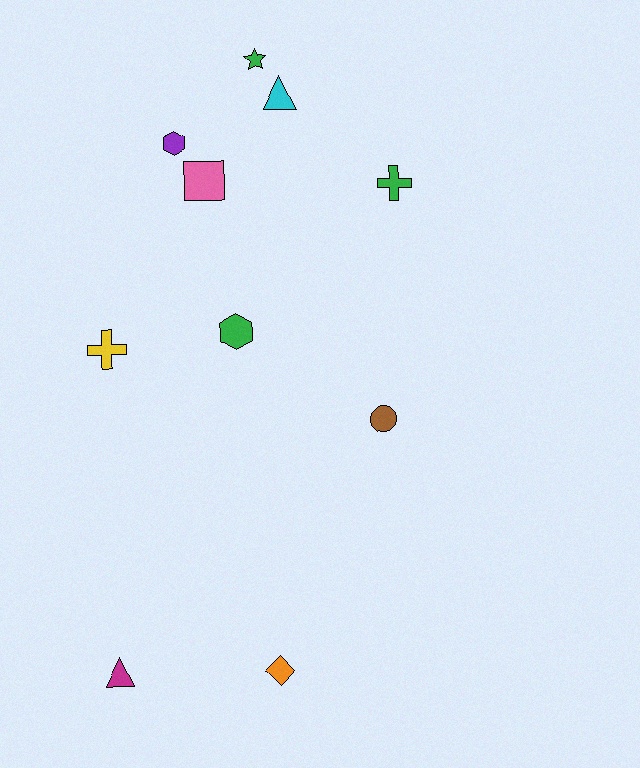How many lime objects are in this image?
There are no lime objects.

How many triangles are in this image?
There are 2 triangles.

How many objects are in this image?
There are 10 objects.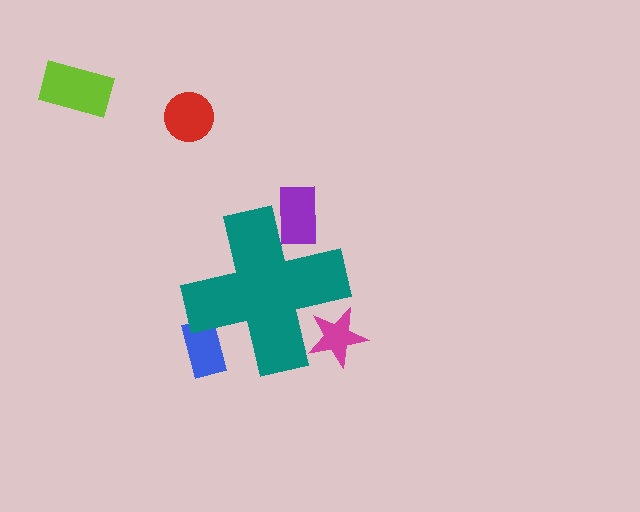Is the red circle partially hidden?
No, the red circle is fully visible.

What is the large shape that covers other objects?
A teal cross.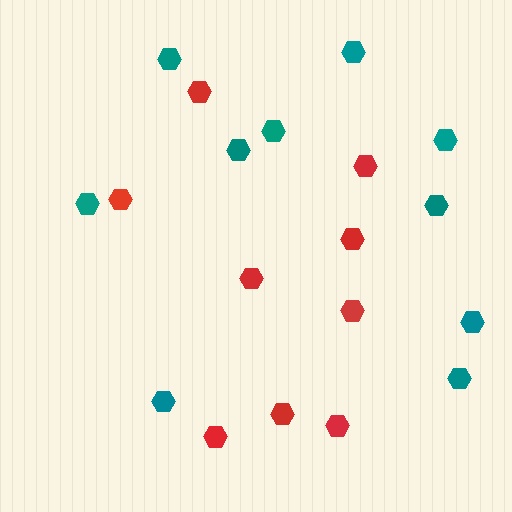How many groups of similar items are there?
There are 2 groups: one group of teal hexagons (10) and one group of red hexagons (9).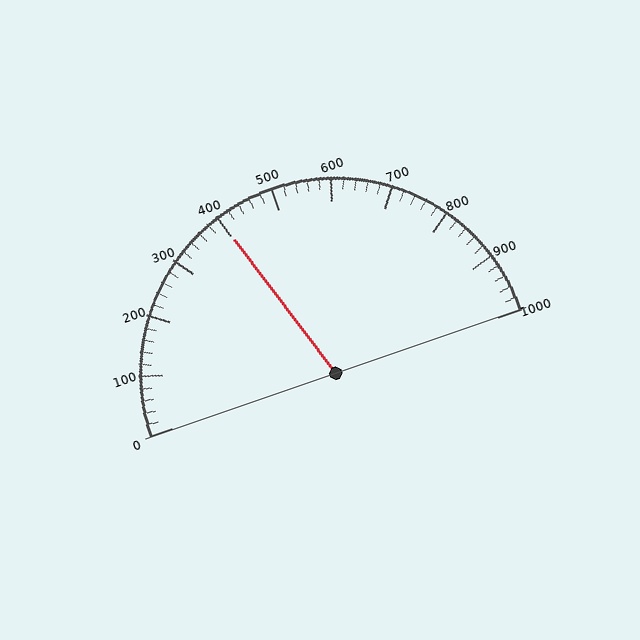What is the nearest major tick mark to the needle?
The nearest major tick mark is 400.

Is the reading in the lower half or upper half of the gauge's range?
The reading is in the lower half of the range (0 to 1000).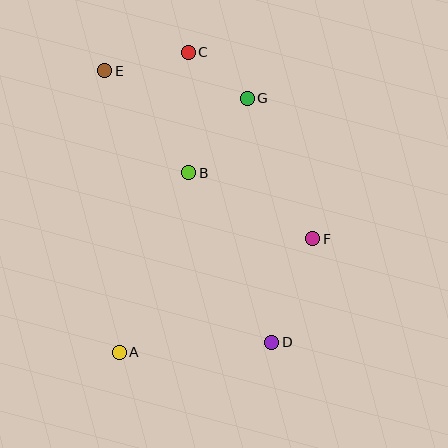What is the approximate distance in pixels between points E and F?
The distance between E and F is approximately 268 pixels.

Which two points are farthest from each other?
Points D and E are farthest from each other.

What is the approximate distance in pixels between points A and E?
The distance between A and E is approximately 282 pixels.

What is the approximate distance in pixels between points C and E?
The distance between C and E is approximately 86 pixels.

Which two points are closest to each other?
Points C and G are closest to each other.